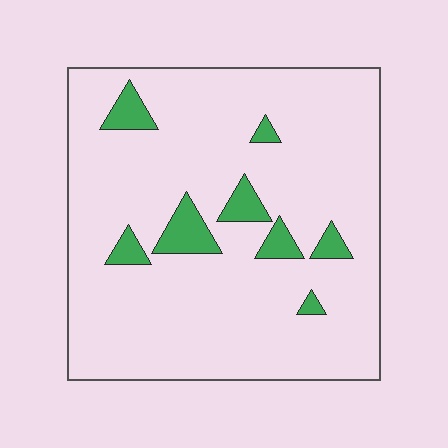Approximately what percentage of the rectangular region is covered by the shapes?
Approximately 10%.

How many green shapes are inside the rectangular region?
8.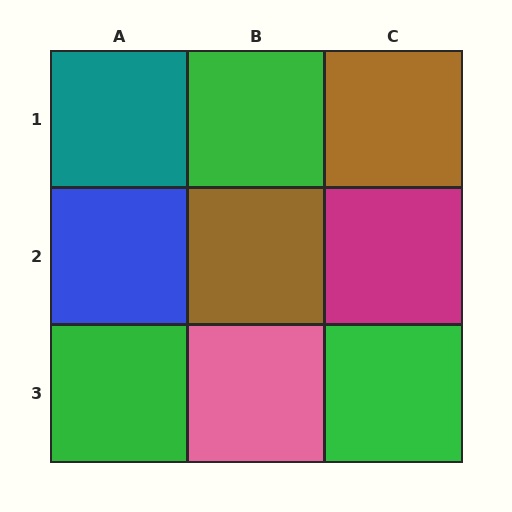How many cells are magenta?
1 cell is magenta.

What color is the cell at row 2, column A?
Blue.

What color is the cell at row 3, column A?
Green.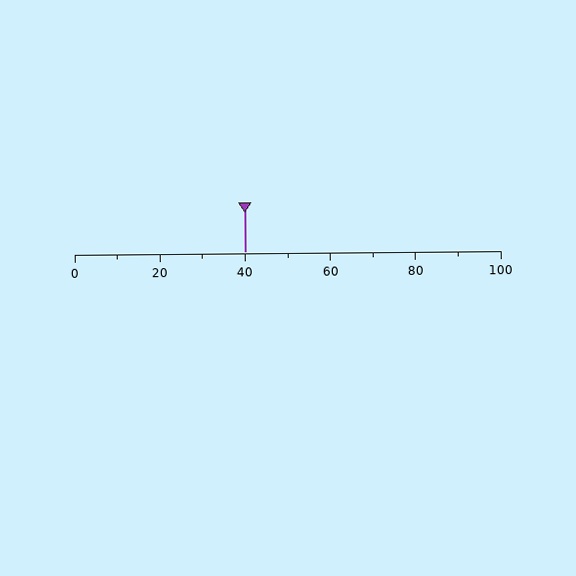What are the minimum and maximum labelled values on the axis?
The axis runs from 0 to 100.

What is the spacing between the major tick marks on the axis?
The major ticks are spaced 20 apart.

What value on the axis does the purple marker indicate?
The marker indicates approximately 40.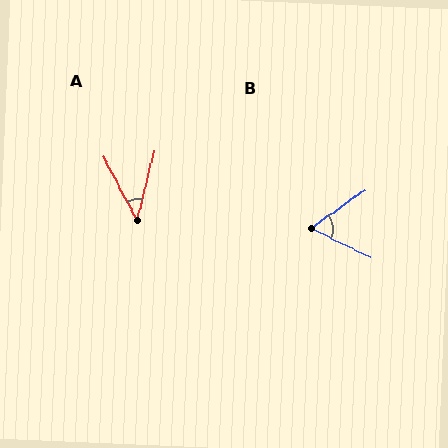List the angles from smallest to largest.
A (42°), B (61°).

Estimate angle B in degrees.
Approximately 61 degrees.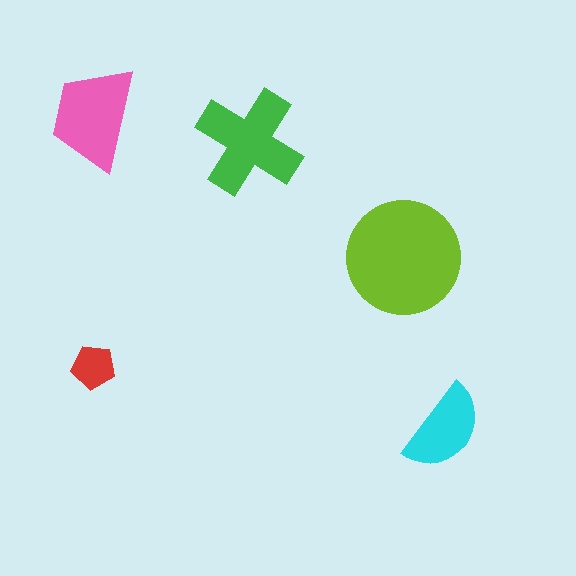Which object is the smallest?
The red pentagon.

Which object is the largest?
The lime circle.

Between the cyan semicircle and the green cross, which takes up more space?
The green cross.